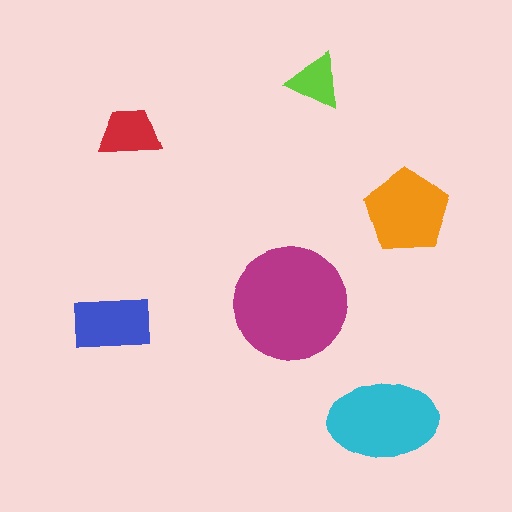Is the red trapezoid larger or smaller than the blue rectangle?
Smaller.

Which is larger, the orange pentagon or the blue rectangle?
The orange pentagon.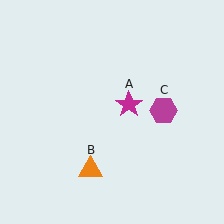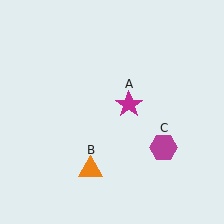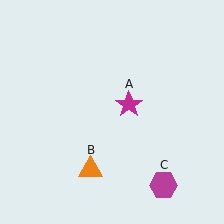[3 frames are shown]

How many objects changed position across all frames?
1 object changed position: magenta hexagon (object C).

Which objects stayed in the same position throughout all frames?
Magenta star (object A) and orange triangle (object B) remained stationary.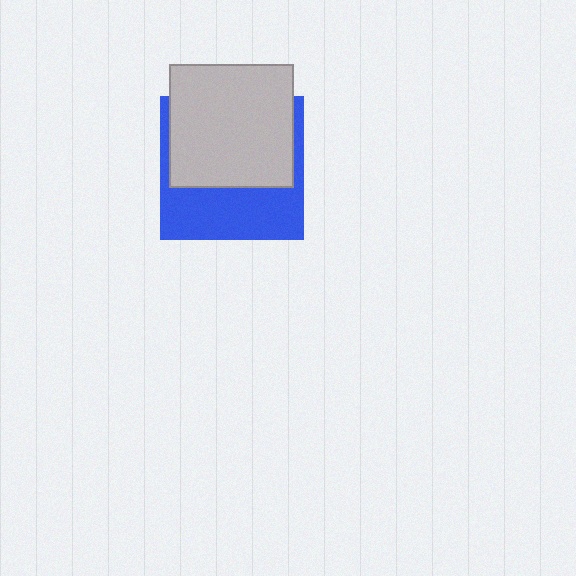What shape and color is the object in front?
The object in front is a light gray square.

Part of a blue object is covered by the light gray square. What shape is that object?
It is a square.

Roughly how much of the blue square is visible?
A small part of it is visible (roughly 45%).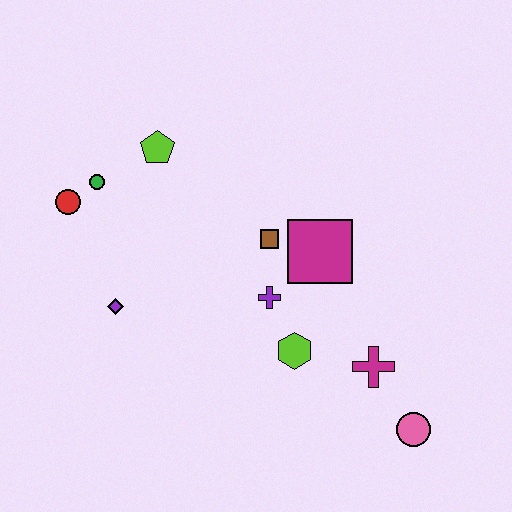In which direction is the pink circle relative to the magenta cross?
The pink circle is below the magenta cross.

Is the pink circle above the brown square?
No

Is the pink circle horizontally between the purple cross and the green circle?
No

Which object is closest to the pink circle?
The magenta cross is closest to the pink circle.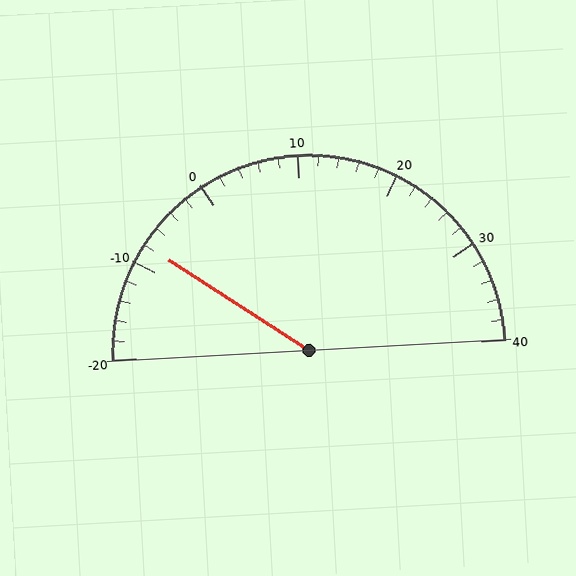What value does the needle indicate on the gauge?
The needle indicates approximately -8.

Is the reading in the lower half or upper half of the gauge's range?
The reading is in the lower half of the range (-20 to 40).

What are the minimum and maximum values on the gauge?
The gauge ranges from -20 to 40.